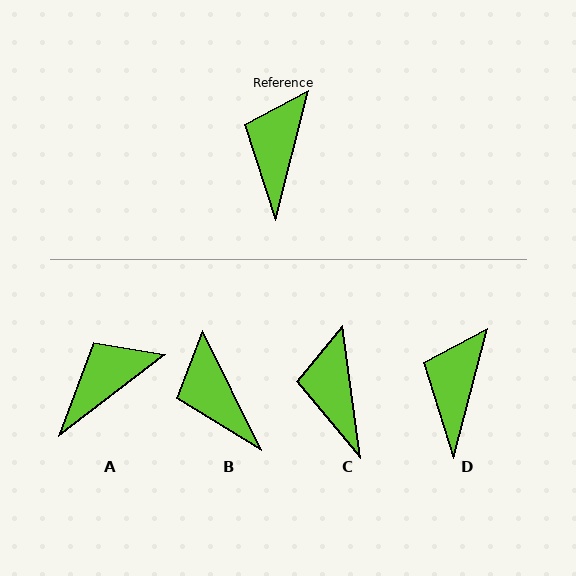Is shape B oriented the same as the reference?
No, it is off by about 41 degrees.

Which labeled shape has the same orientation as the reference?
D.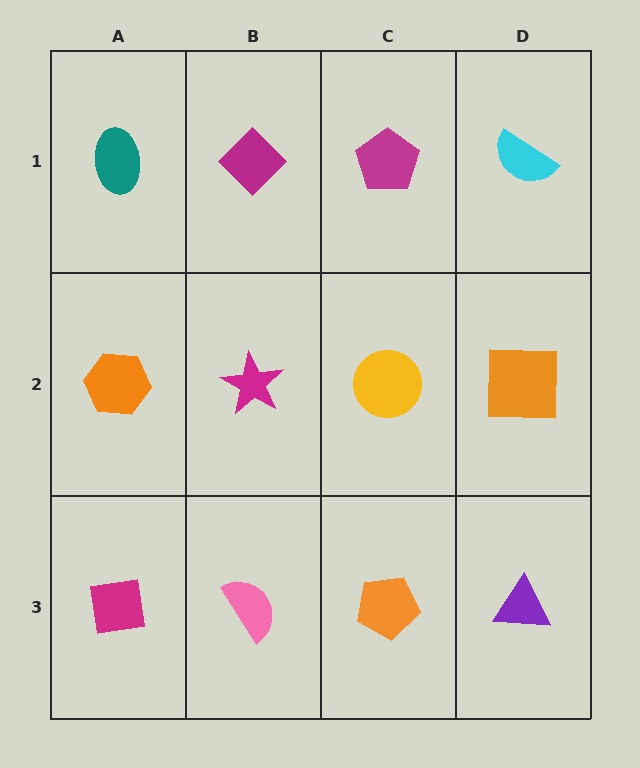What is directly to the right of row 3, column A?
A pink semicircle.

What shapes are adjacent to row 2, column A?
A teal ellipse (row 1, column A), a magenta square (row 3, column A), a magenta star (row 2, column B).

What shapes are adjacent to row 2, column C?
A magenta pentagon (row 1, column C), an orange pentagon (row 3, column C), a magenta star (row 2, column B), an orange square (row 2, column D).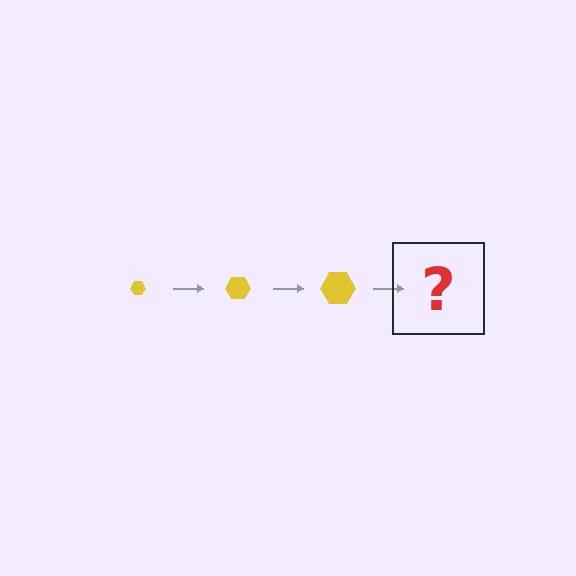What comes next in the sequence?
The next element should be a yellow hexagon, larger than the previous one.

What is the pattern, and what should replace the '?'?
The pattern is that the hexagon gets progressively larger each step. The '?' should be a yellow hexagon, larger than the previous one.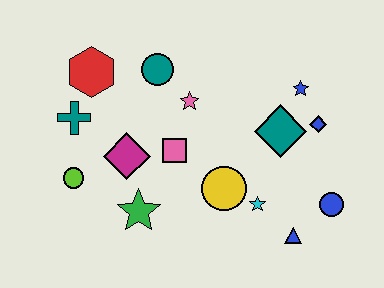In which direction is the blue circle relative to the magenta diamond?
The blue circle is to the right of the magenta diamond.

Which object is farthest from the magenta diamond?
The blue circle is farthest from the magenta diamond.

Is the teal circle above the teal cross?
Yes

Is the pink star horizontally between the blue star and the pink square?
Yes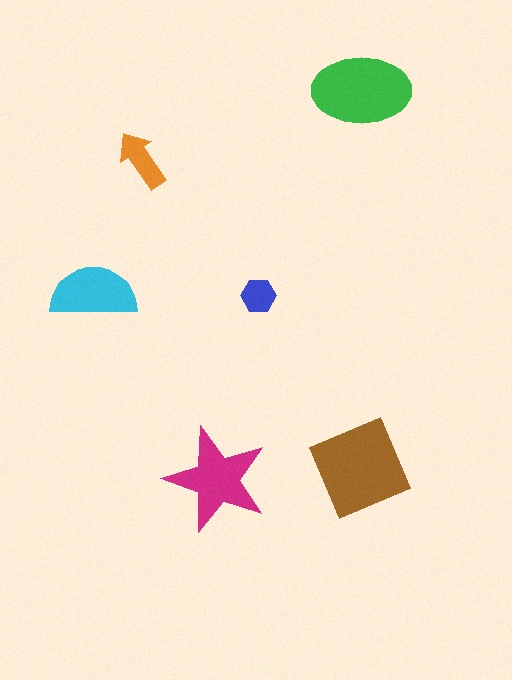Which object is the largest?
The brown diamond.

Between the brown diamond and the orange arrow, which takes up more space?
The brown diamond.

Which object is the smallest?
The blue hexagon.